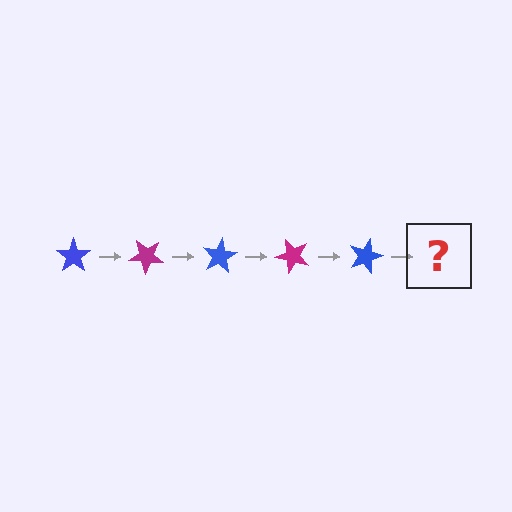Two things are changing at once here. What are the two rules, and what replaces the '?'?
The two rules are that it rotates 40 degrees each step and the color cycles through blue and magenta. The '?' should be a magenta star, rotated 200 degrees from the start.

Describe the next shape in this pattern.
It should be a magenta star, rotated 200 degrees from the start.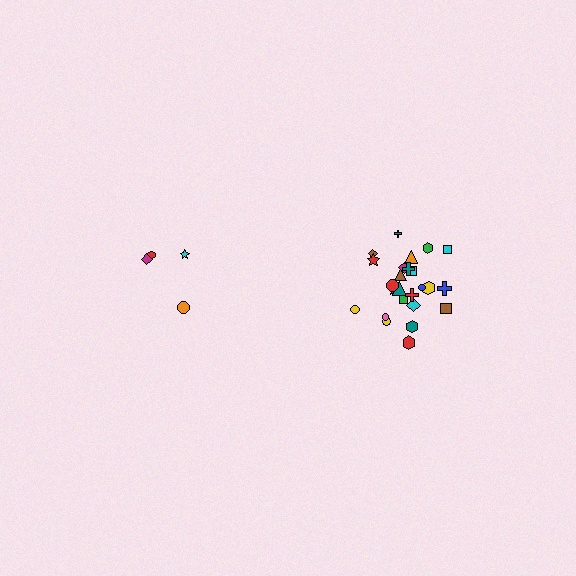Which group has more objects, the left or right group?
The right group.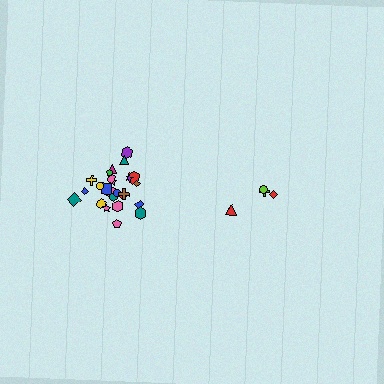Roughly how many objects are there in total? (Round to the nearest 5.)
Roughly 30 objects in total.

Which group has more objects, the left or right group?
The left group.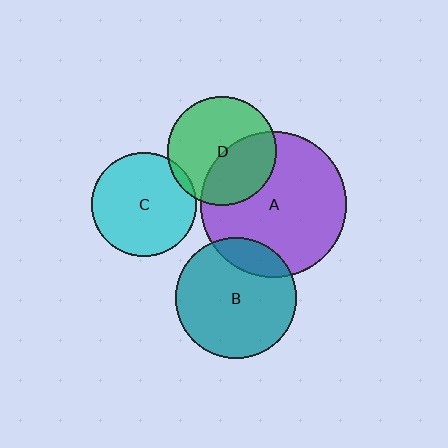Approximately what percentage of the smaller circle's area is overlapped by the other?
Approximately 15%.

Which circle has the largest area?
Circle A (purple).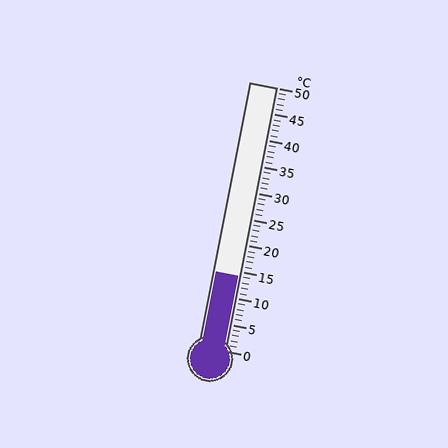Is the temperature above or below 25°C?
The temperature is below 25°C.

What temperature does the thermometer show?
The thermometer shows approximately 14°C.